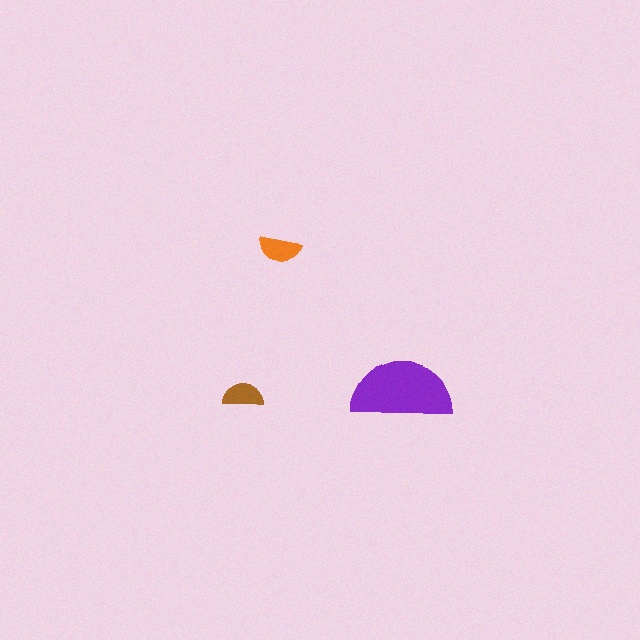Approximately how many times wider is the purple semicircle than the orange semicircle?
About 2.5 times wider.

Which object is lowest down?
The brown semicircle is bottommost.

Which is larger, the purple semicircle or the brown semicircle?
The purple one.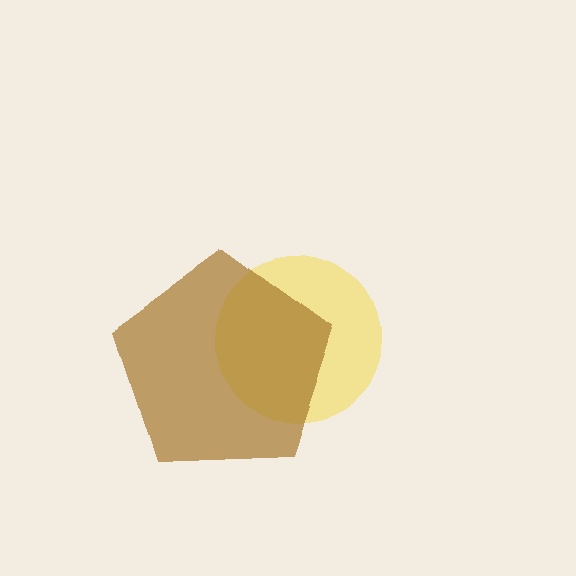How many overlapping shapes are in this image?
There are 2 overlapping shapes in the image.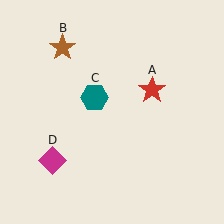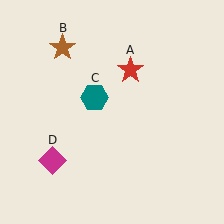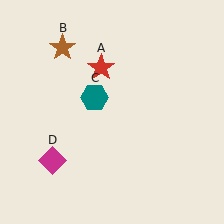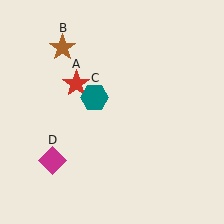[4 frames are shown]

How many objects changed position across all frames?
1 object changed position: red star (object A).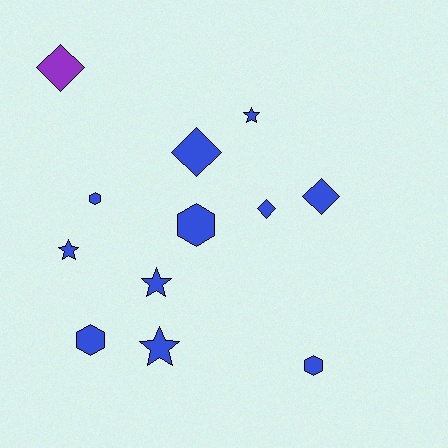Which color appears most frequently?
Blue, with 11 objects.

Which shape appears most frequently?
Diamond, with 4 objects.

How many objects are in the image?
There are 12 objects.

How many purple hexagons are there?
There are no purple hexagons.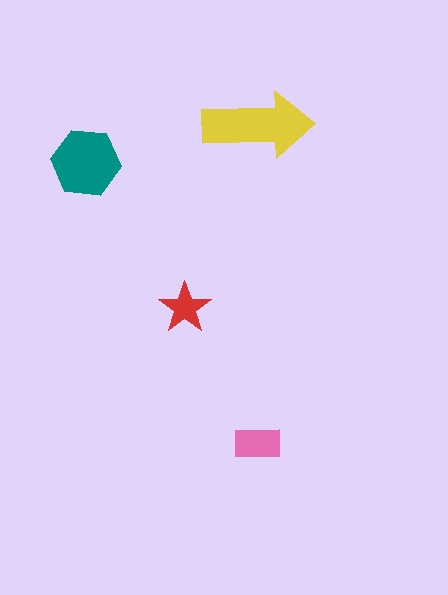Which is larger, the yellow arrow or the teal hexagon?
The yellow arrow.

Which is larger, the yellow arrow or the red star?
The yellow arrow.